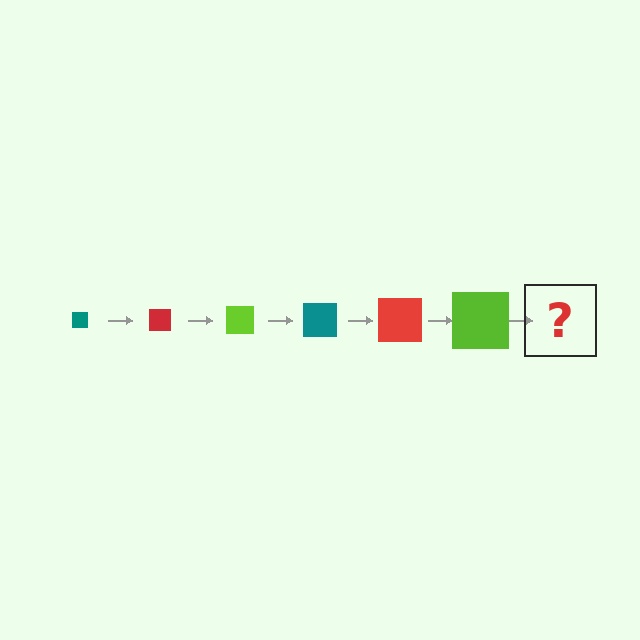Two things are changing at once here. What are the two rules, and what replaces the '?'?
The two rules are that the square grows larger each step and the color cycles through teal, red, and lime. The '?' should be a teal square, larger than the previous one.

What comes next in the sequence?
The next element should be a teal square, larger than the previous one.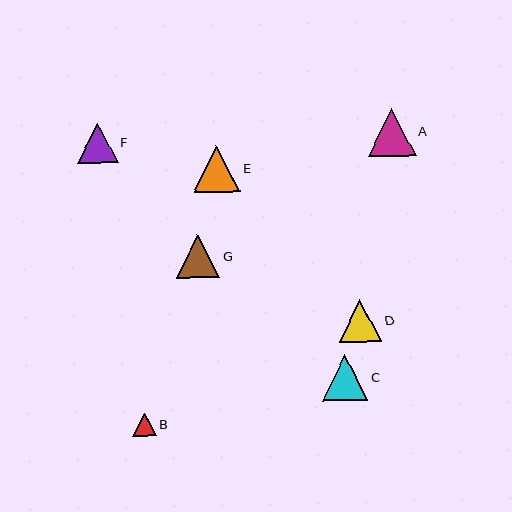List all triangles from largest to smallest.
From largest to smallest: A, E, C, G, D, F, B.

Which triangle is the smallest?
Triangle B is the smallest with a size of approximately 23 pixels.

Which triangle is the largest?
Triangle A is the largest with a size of approximately 48 pixels.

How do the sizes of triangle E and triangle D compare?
Triangle E and triangle D are approximately the same size.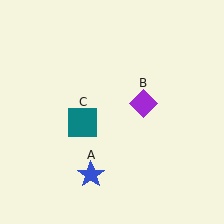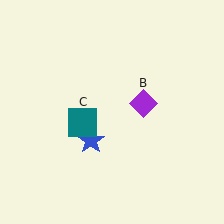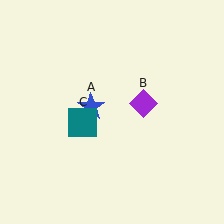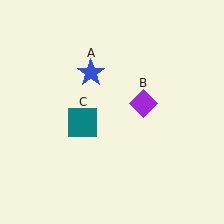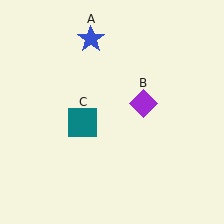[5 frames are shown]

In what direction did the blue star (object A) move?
The blue star (object A) moved up.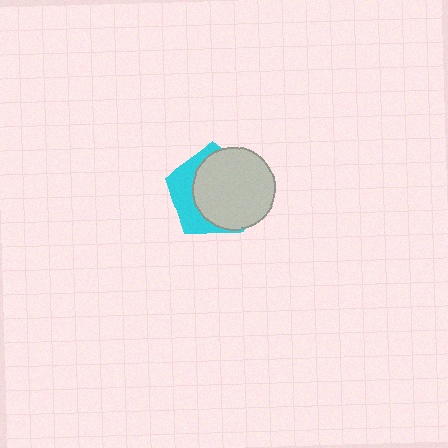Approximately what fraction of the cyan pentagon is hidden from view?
Roughly 65% of the cyan pentagon is hidden behind the light gray circle.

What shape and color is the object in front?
The object in front is a light gray circle.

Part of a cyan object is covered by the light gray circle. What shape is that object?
It is a pentagon.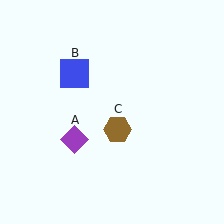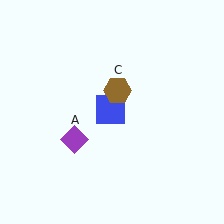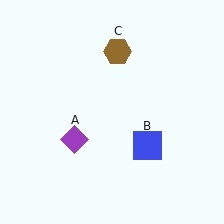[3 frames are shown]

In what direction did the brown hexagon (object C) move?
The brown hexagon (object C) moved up.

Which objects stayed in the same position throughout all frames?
Purple diamond (object A) remained stationary.